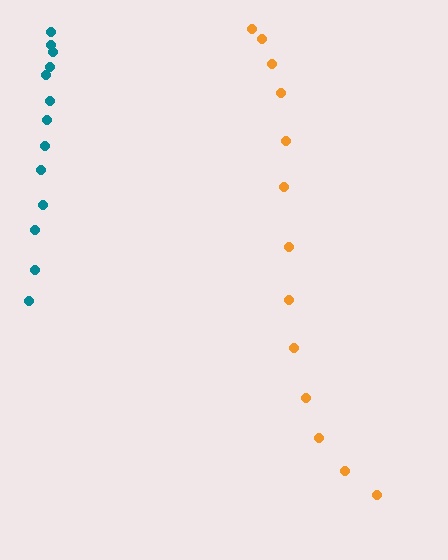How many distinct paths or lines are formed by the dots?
There are 2 distinct paths.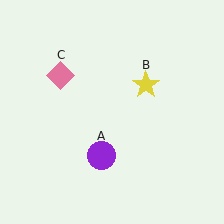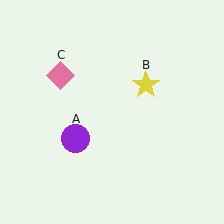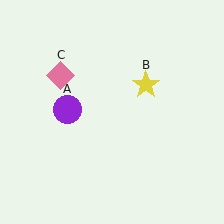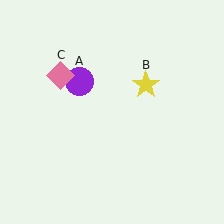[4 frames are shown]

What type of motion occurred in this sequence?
The purple circle (object A) rotated clockwise around the center of the scene.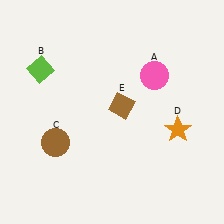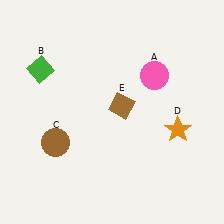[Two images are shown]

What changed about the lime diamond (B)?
In Image 1, B is lime. In Image 2, it changed to green.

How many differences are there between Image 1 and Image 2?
There is 1 difference between the two images.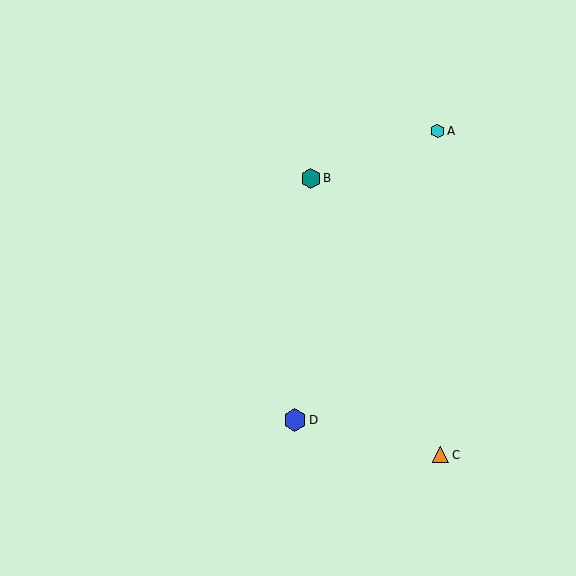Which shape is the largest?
The blue hexagon (labeled D) is the largest.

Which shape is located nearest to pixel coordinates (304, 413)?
The blue hexagon (labeled D) at (295, 420) is nearest to that location.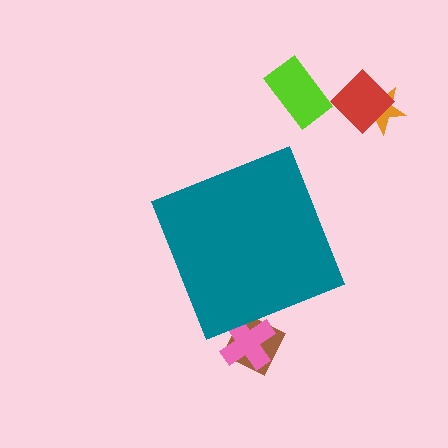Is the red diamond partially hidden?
No, the red diamond is fully visible.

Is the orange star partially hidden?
No, the orange star is fully visible.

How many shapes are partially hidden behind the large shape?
2 shapes are partially hidden.